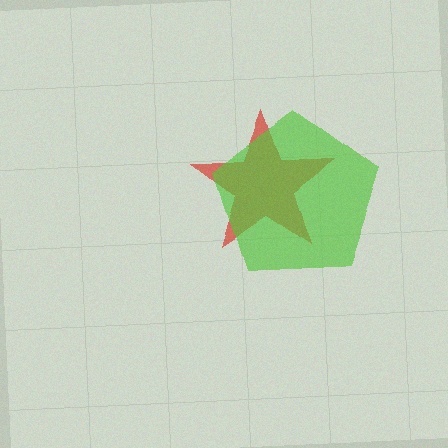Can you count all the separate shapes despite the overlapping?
Yes, there are 2 separate shapes.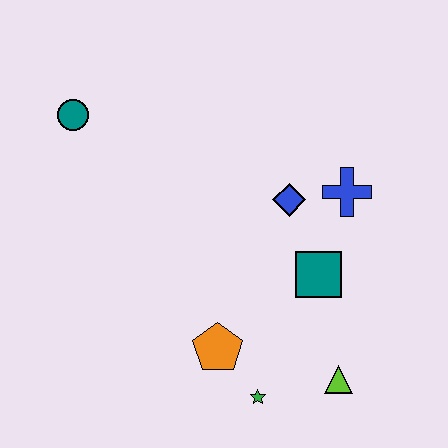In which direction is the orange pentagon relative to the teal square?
The orange pentagon is to the left of the teal square.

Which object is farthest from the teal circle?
The lime triangle is farthest from the teal circle.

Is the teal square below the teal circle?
Yes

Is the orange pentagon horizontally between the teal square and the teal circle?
Yes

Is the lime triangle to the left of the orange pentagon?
No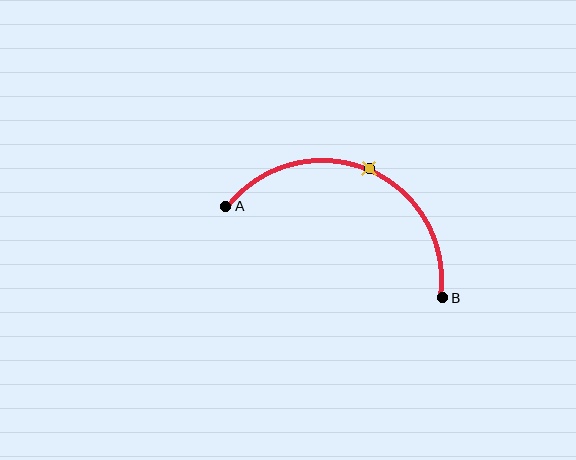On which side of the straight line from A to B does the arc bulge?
The arc bulges above the straight line connecting A and B.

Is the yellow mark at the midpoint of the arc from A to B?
Yes. The yellow mark lies on the arc at equal arc-length from both A and B — it is the arc midpoint.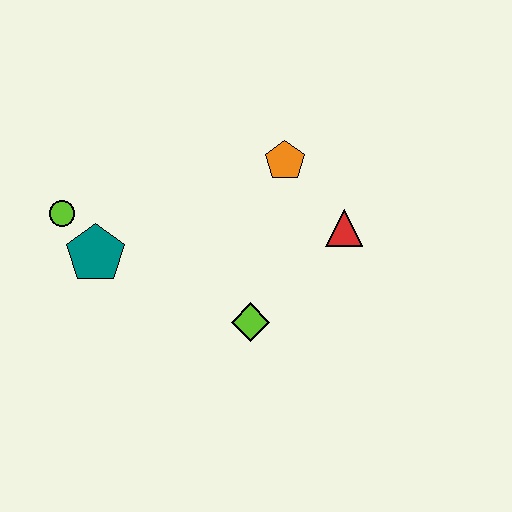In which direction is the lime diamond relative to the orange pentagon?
The lime diamond is below the orange pentagon.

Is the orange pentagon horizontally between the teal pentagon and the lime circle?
No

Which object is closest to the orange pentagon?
The red triangle is closest to the orange pentagon.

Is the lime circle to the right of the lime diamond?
No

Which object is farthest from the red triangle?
The lime circle is farthest from the red triangle.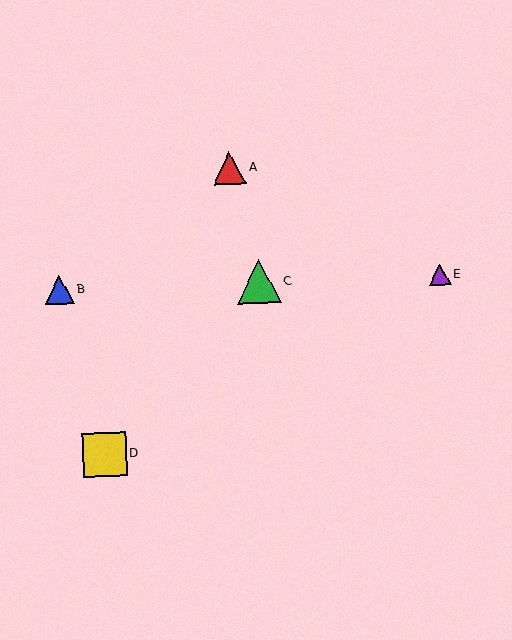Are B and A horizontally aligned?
No, B is at y≈289 and A is at y≈168.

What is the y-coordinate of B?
Object B is at y≈289.